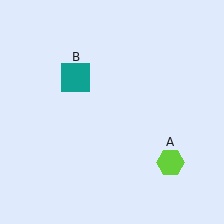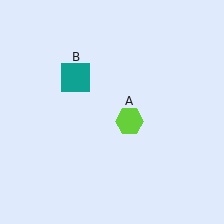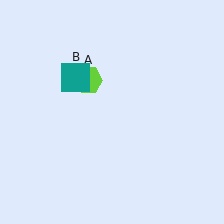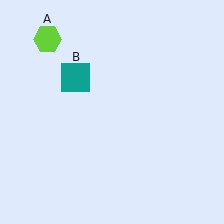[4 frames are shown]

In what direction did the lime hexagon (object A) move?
The lime hexagon (object A) moved up and to the left.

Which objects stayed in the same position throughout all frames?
Teal square (object B) remained stationary.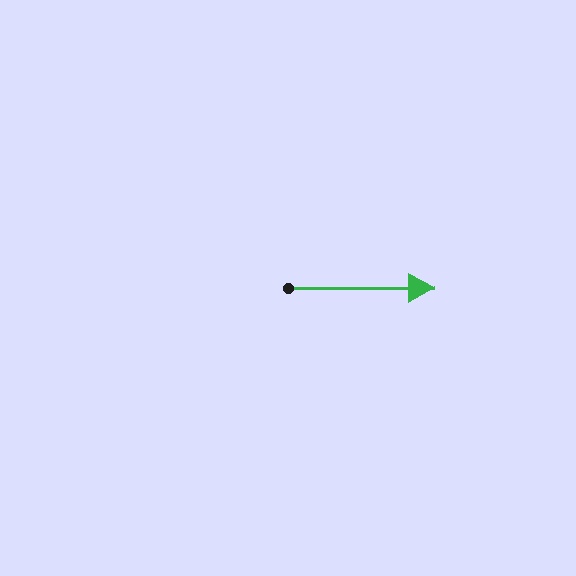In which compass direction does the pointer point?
East.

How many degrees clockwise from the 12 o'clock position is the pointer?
Approximately 90 degrees.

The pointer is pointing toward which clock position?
Roughly 3 o'clock.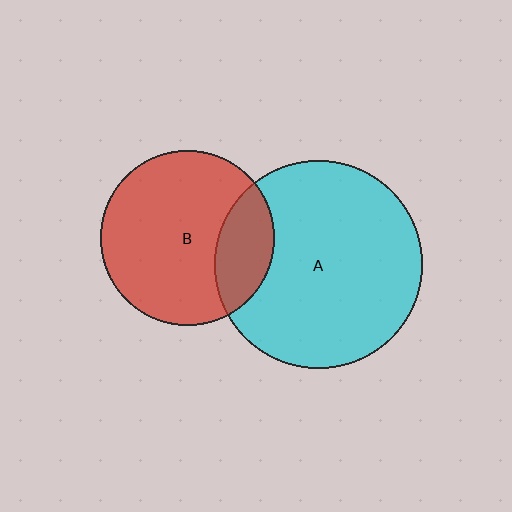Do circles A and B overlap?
Yes.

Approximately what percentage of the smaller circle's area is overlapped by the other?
Approximately 25%.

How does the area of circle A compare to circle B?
Approximately 1.4 times.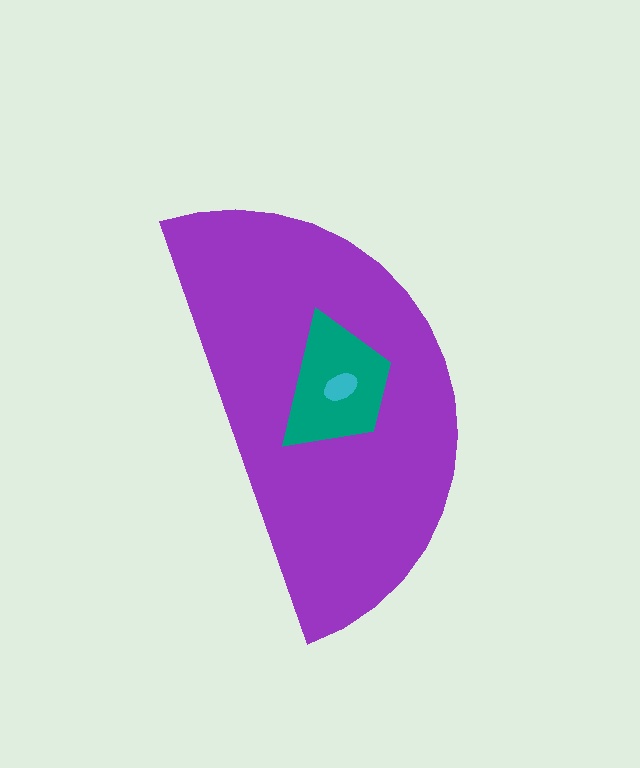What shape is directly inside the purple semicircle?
The teal trapezoid.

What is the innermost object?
The cyan ellipse.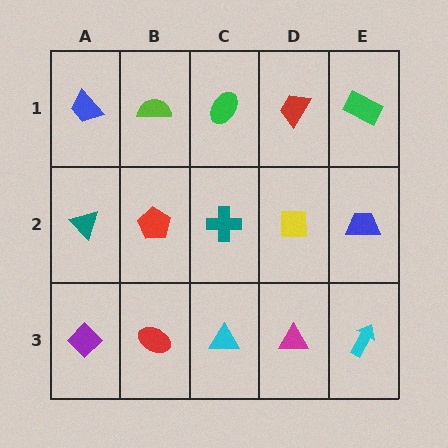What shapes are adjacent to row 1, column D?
A yellow square (row 2, column D), a green ellipse (row 1, column C), a green rectangle (row 1, column E).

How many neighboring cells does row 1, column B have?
3.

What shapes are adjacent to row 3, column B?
A red pentagon (row 2, column B), a purple diamond (row 3, column A), a cyan triangle (row 3, column C).